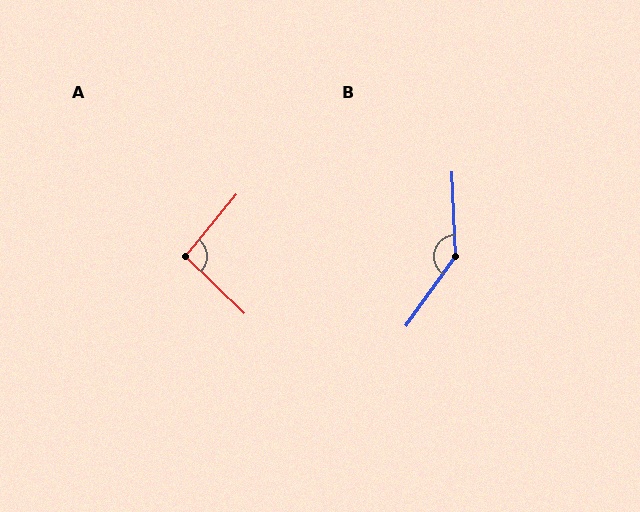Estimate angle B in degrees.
Approximately 142 degrees.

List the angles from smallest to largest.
A (95°), B (142°).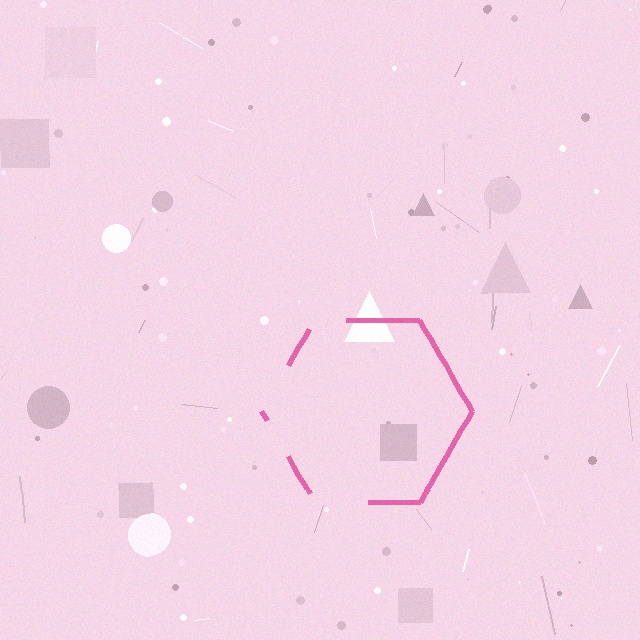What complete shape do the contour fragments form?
The contour fragments form a hexagon.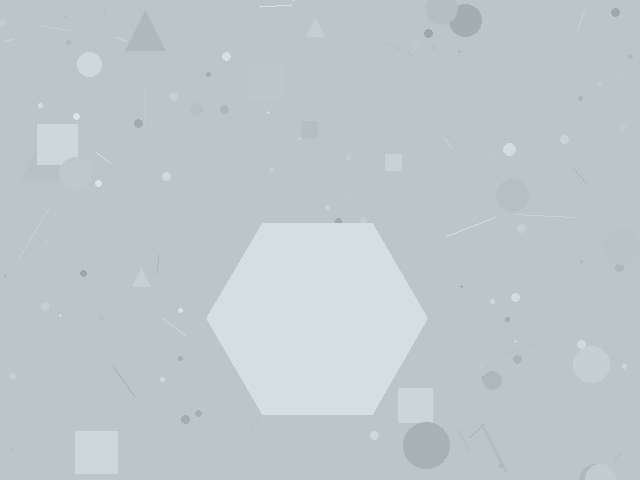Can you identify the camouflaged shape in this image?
The camouflaged shape is a hexagon.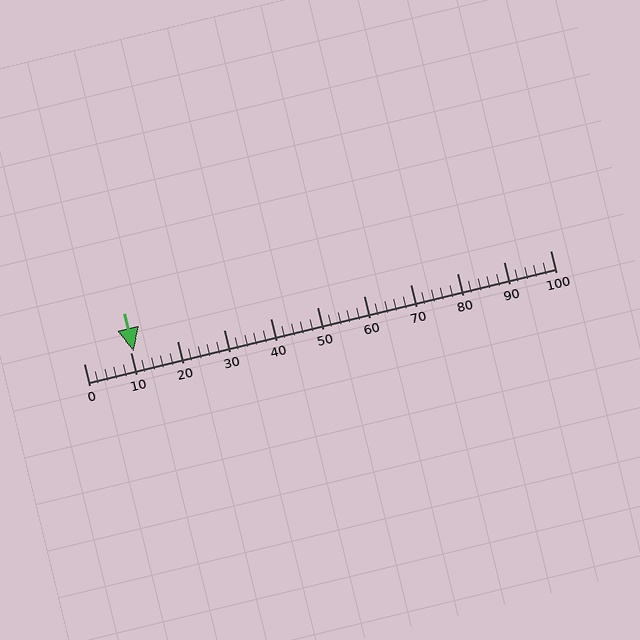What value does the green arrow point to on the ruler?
The green arrow points to approximately 11.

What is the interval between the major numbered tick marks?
The major tick marks are spaced 10 units apart.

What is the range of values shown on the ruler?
The ruler shows values from 0 to 100.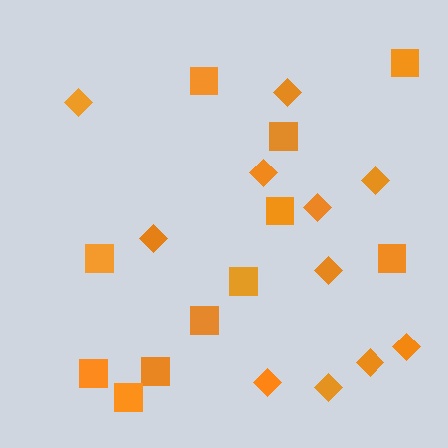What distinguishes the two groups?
There are 2 groups: one group of squares (11) and one group of diamonds (11).